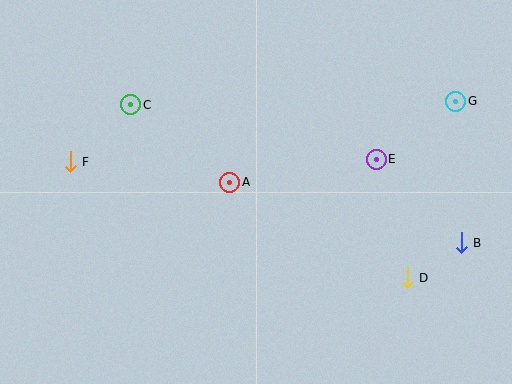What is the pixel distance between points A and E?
The distance between A and E is 148 pixels.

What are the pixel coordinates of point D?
Point D is at (407, 278).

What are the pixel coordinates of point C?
Point C is at (131, 105).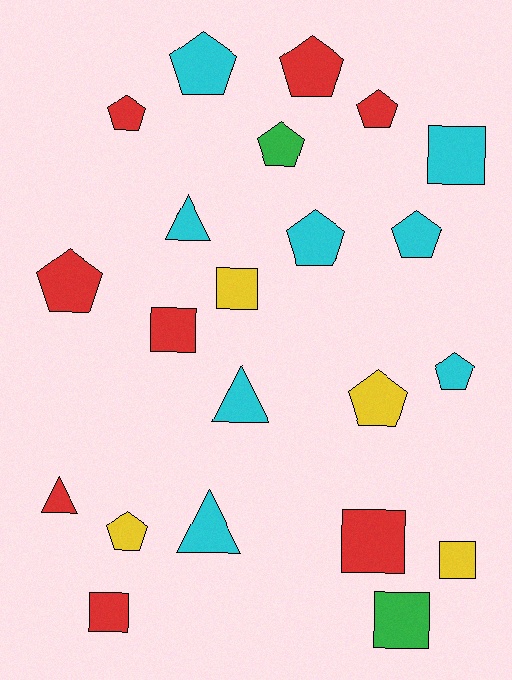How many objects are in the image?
There are 22 objects.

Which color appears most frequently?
Cyan, with 8 objects.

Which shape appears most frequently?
Pentagon, with 11 objects.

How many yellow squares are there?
There are 2 yellow squares.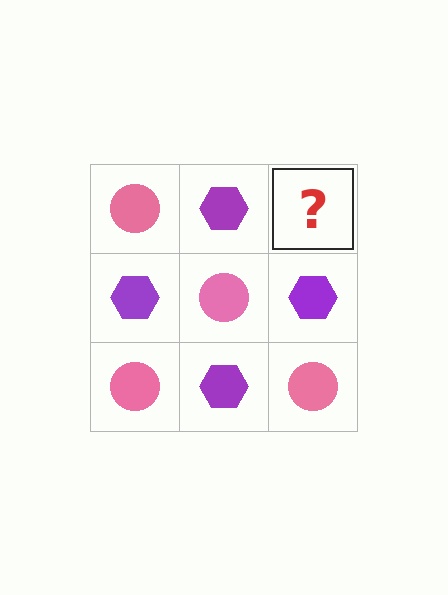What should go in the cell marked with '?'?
The missing cell should contain a pink circle.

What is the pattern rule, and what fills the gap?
The rule is that it alternates pink circle and purple hexagon in a checkerboard pattern. The gap should be filled with a pink circle.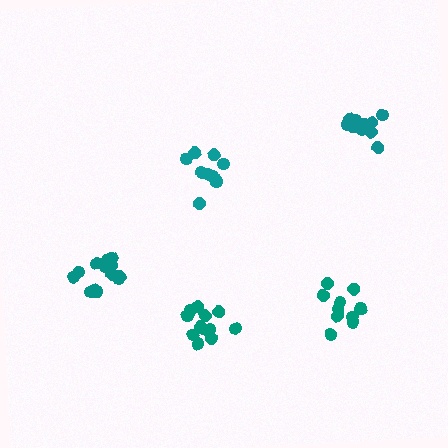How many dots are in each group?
Group 1: 11 dots, Group 2: 13 dots, Group 3: 11 dots, Group 4: 10 dots, Group 5: 14 dots (59 total).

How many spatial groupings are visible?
There are 5 spatial groupings.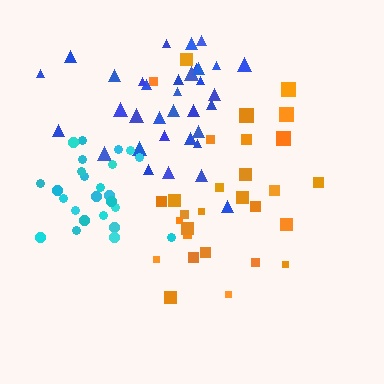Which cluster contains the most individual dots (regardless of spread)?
Blue (34).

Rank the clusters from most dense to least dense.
cyan, blue, orange.